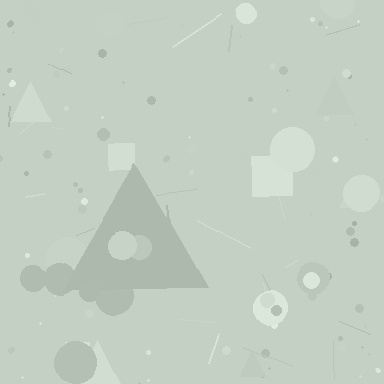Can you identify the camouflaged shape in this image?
The camouflaged shape is a triangle.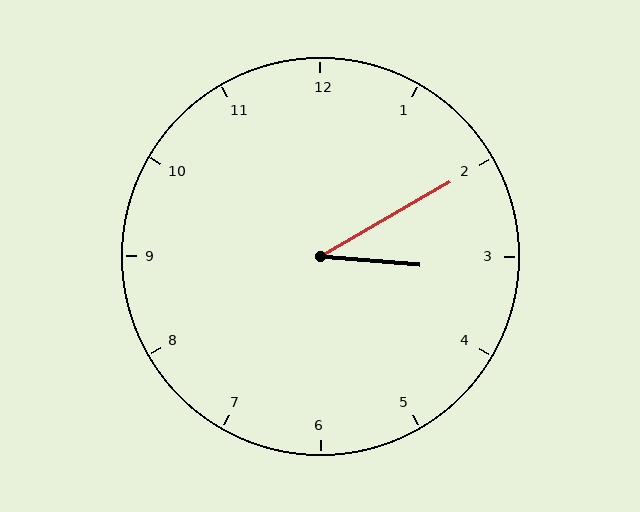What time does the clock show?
3:10.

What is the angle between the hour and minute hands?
Approximately 35 degrees.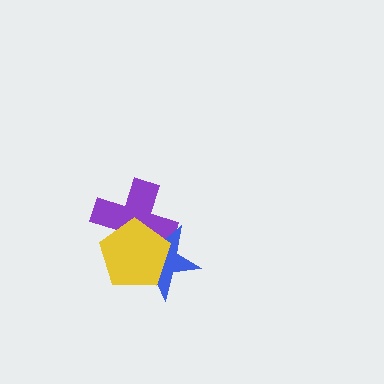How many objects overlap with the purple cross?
2 objects overlap with the purple cross.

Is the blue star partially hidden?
Yes, it is partially covered by another shape.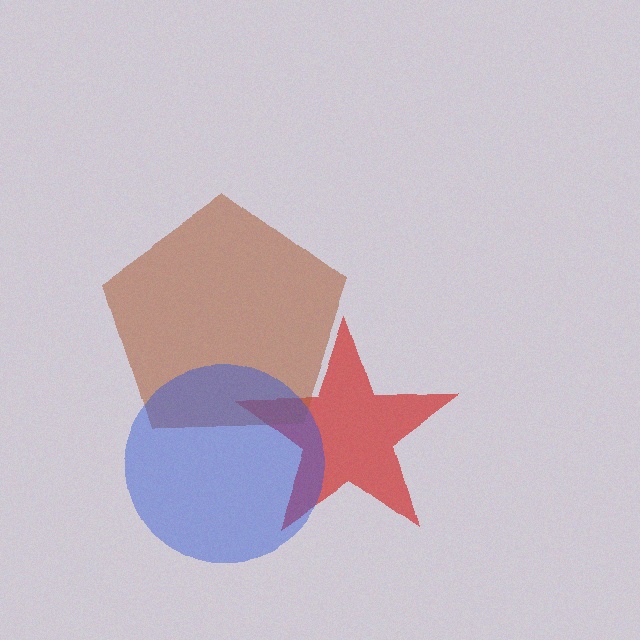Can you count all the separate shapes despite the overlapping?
Yes, there are 3 separate shapes.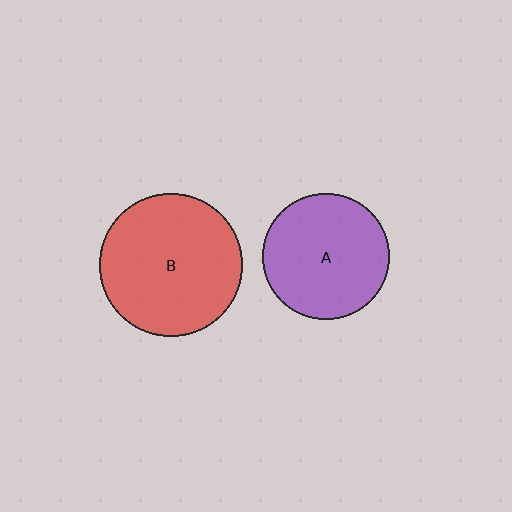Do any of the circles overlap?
No, none of the circles overlap.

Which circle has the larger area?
Circle B (red).